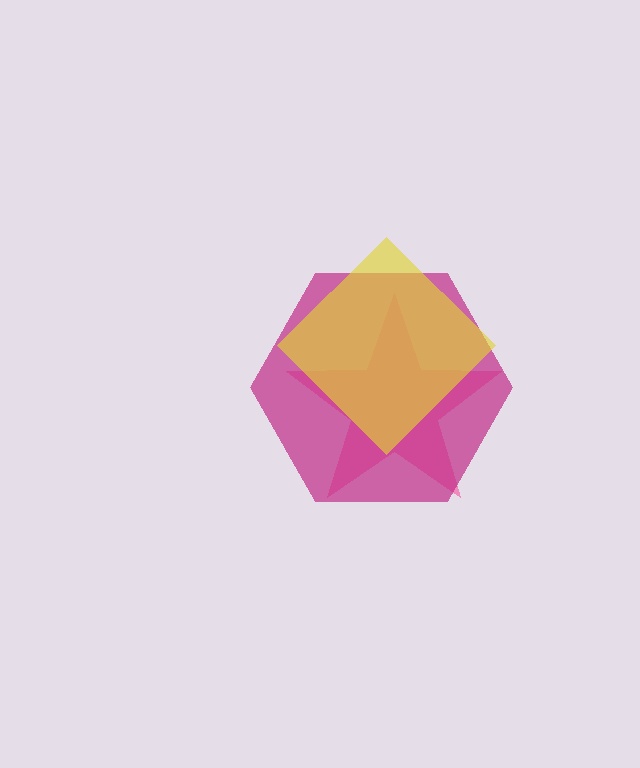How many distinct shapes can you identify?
There are 3 distinct shapes: a pink star, a magenta hexagon, a yellow diamond.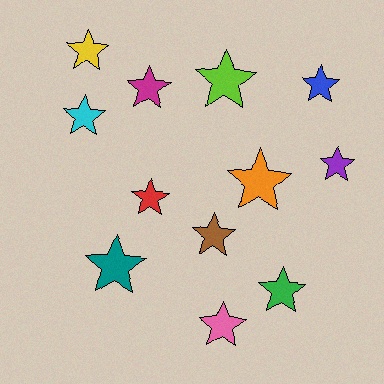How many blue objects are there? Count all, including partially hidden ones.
There is 1 blue object.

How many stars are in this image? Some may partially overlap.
There are 12 stars.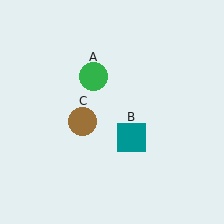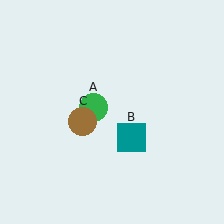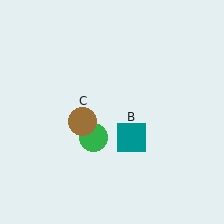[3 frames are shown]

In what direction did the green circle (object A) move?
The green circle (object A) moved down.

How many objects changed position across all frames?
1 object changed position: green circle (object A).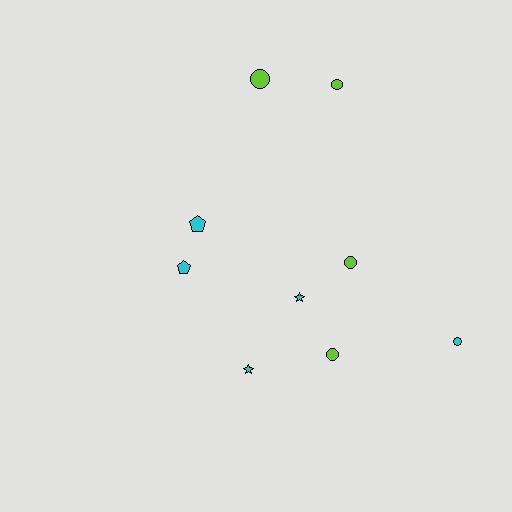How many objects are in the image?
There are 9 objects.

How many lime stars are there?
There are no lime stars.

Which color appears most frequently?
Cyan, with 5 objects.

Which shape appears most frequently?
Circle, with 5 objects.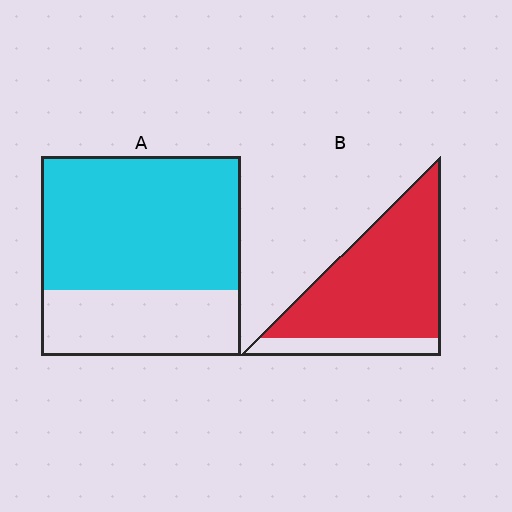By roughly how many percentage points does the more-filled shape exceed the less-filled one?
By roughly 15 percentage points (B over A).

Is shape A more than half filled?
Yes.